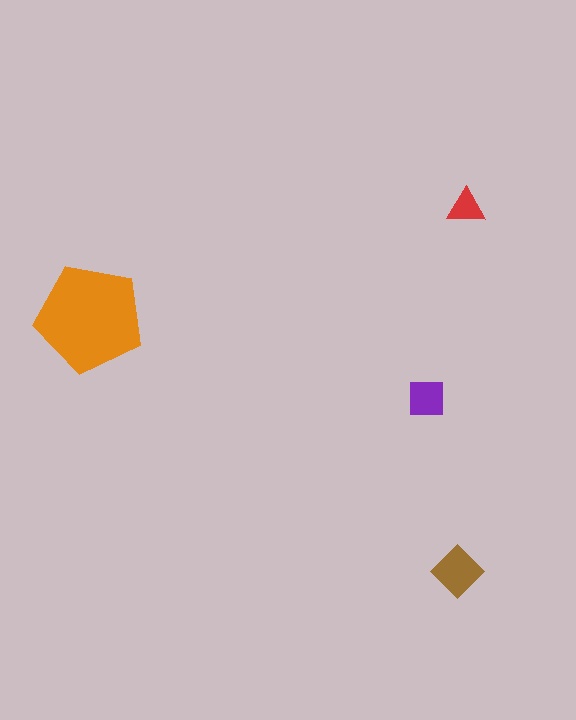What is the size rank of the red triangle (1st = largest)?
4th.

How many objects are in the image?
There are 4 objects in the image.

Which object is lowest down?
The brown diamond is bottommost.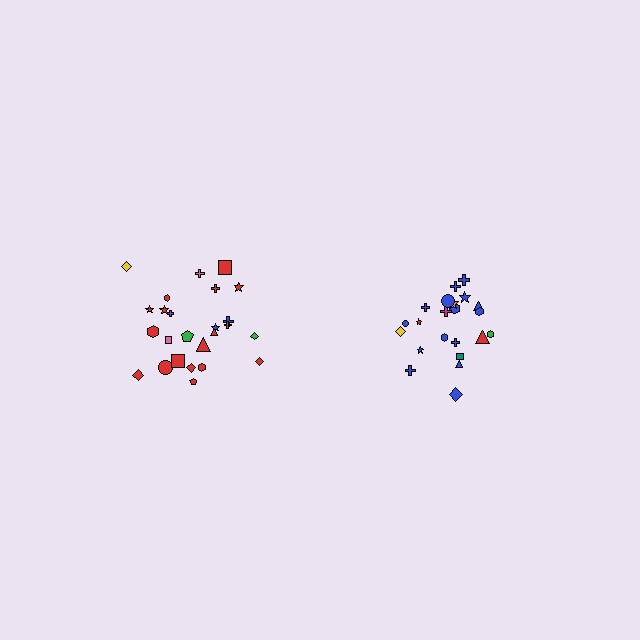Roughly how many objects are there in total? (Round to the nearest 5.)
Roughly 45 objects in total.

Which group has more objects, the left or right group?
The left group.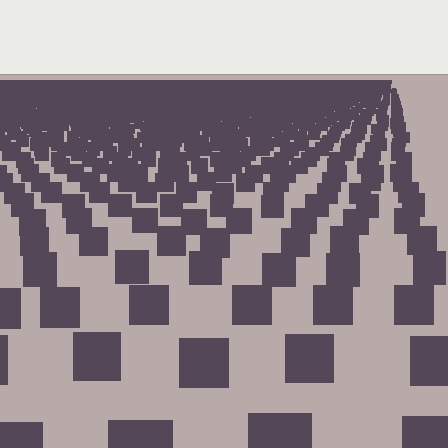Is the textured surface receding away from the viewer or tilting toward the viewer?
The surface is receding away from the viewer. Texture elements get smaller and denser toward the top.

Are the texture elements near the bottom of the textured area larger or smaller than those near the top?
Larger. Near the bottom, elements are closer to the viewer and appear at a bigger on-screen size.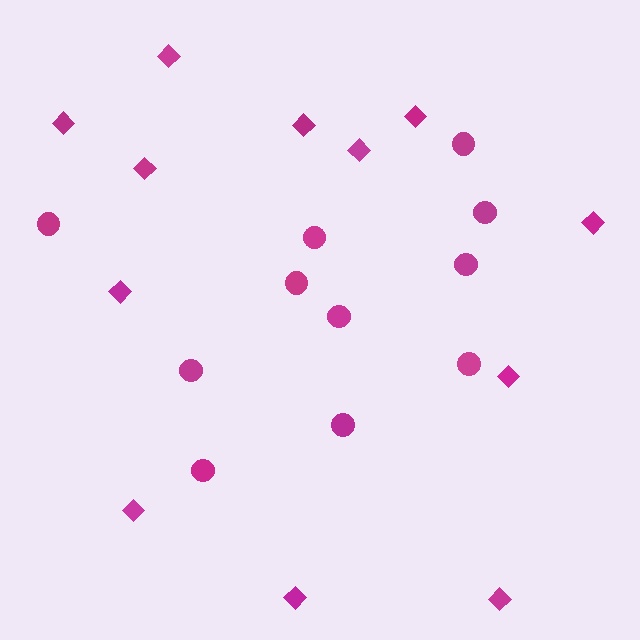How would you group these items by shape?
There are 2 groups: one group of diamonds (12) and one group of circles (11).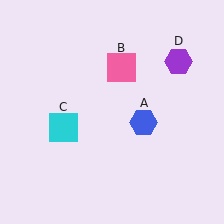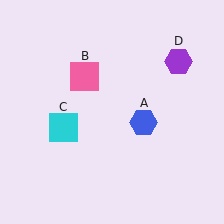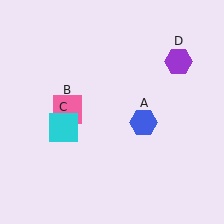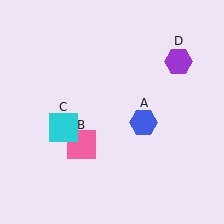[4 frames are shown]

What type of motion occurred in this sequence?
The pink square (object B) rotated counterclockwise around the center of the scene.